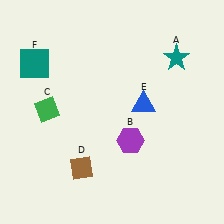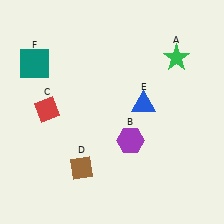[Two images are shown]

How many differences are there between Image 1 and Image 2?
There are 2 differences between the two images.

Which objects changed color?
A changed from teal to green. C changed from green to red.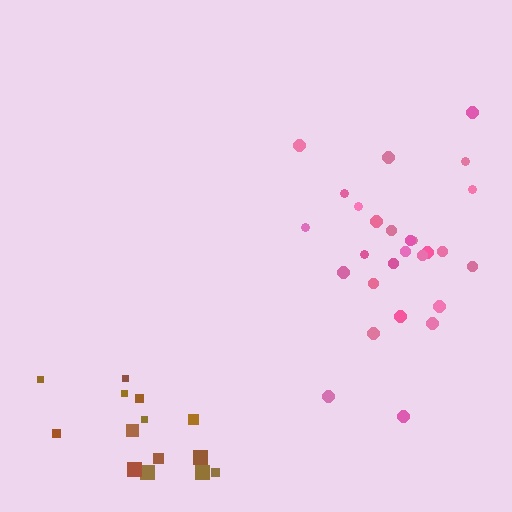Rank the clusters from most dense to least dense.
pink, brown.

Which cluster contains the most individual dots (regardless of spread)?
Pink (27).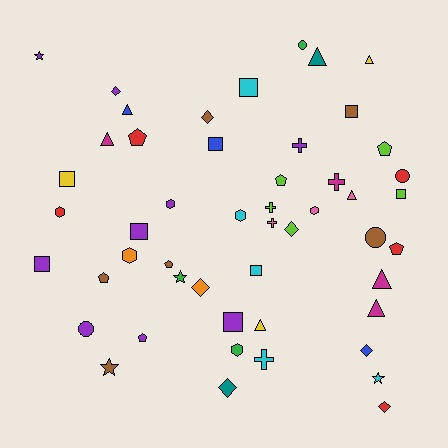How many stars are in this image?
There are 4 stars.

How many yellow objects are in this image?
There are 3 yellow objects.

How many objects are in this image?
There are 50 objects.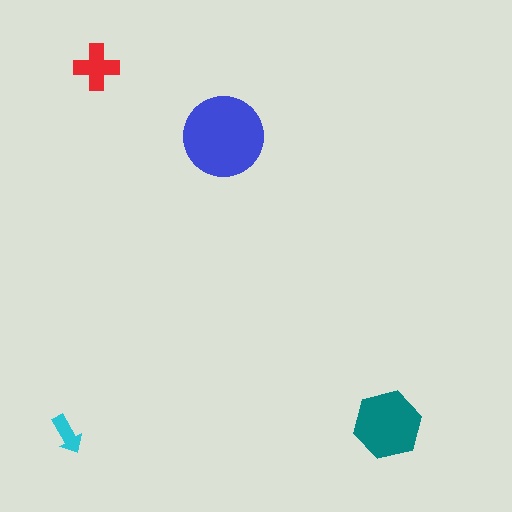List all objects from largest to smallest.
The blue circle, the teal hexagon, the red cross, the cyan arrow.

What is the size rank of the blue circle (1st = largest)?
1st.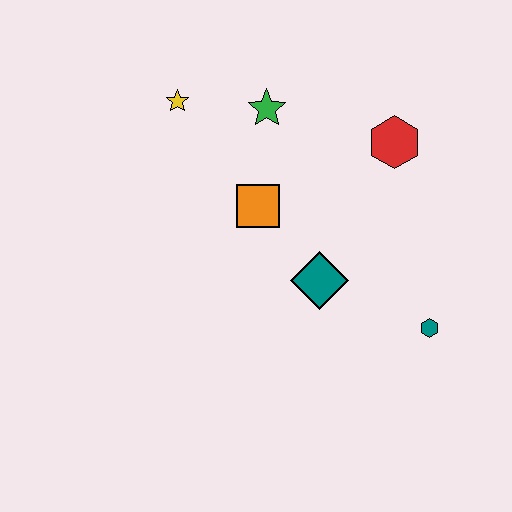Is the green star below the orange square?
No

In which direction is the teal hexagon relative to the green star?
The teal hexagon is below the green star.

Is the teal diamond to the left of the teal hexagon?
Yes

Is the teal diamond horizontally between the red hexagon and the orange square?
Yes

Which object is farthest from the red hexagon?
The yellow star is farthest from the red hexagon.